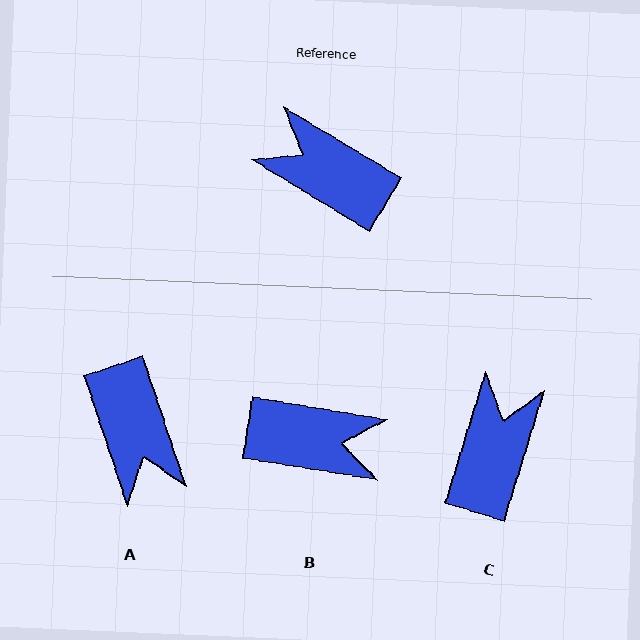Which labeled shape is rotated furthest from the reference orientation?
B, about 158 degrees away.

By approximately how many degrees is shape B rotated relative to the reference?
Approximately 158 degrees clockwise.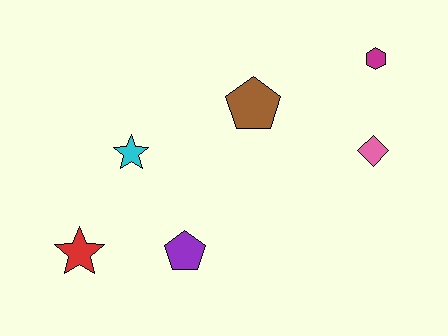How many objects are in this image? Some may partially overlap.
There are 6 objects.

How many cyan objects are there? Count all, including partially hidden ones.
There is 1 cyan object.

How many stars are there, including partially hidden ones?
There are 2 stars.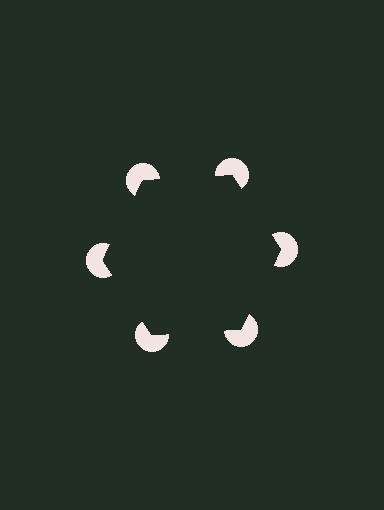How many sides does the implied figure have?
6 sides.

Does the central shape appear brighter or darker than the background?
It typically appears slightly darker than the background, even though no actual brightness change is drawn.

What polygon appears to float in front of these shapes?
An illusory hexagon — its edges are inferred from the aligned wedge cuts in the pac-man discs, not physically drawn.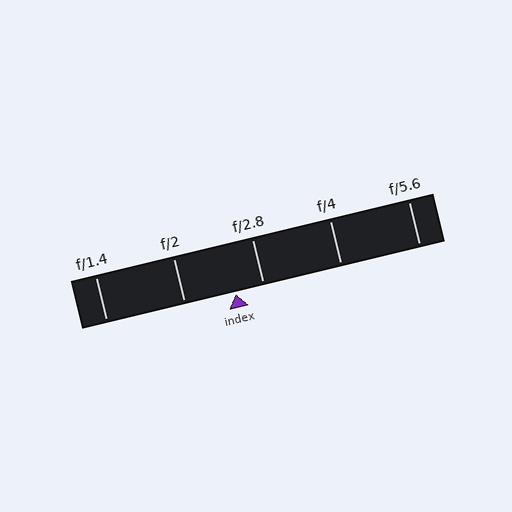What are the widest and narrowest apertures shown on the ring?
The widest aperture shown is f/1.4 and the narrowest is f/5.6.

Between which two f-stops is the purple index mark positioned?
The index mark is between f/2 and f/2.8.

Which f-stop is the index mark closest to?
The index mark is closest to f/2.8.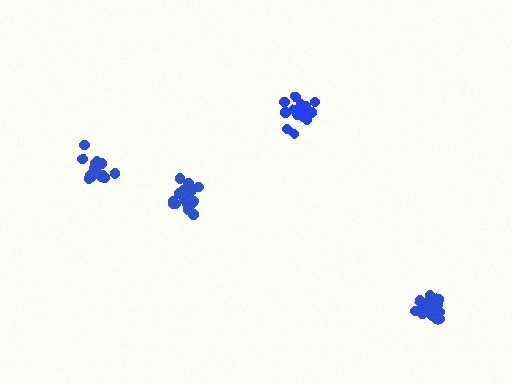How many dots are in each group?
Group 1: 20 dots, Group 2: 21 dots, Group 3: 19 dots, Group 4: 15 dots (75 total).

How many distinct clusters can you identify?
There are 4 distinct clusters.